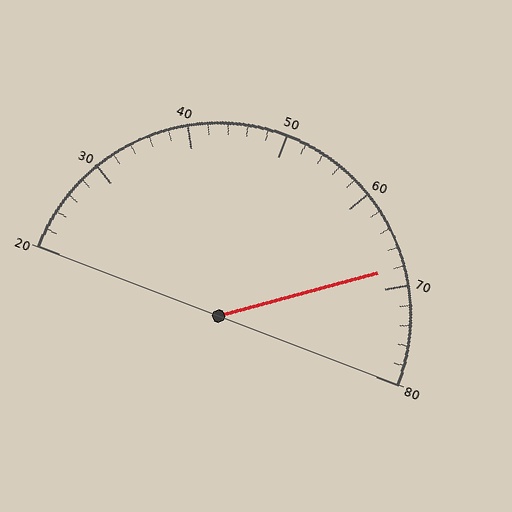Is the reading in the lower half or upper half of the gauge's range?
The reading is in the upper half of the range (20 to 80).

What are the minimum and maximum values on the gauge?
The gauge ranges from 20 to 80.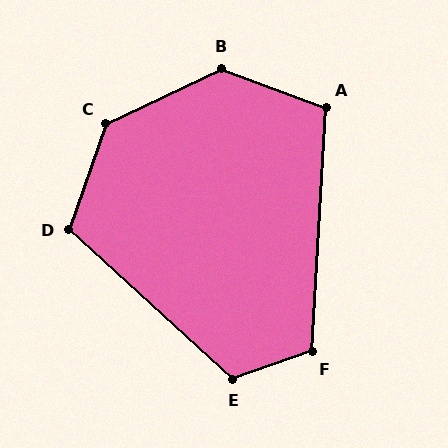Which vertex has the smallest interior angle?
A, at approximately 107 degrees.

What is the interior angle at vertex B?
Approximately 134 degrees (obtuse).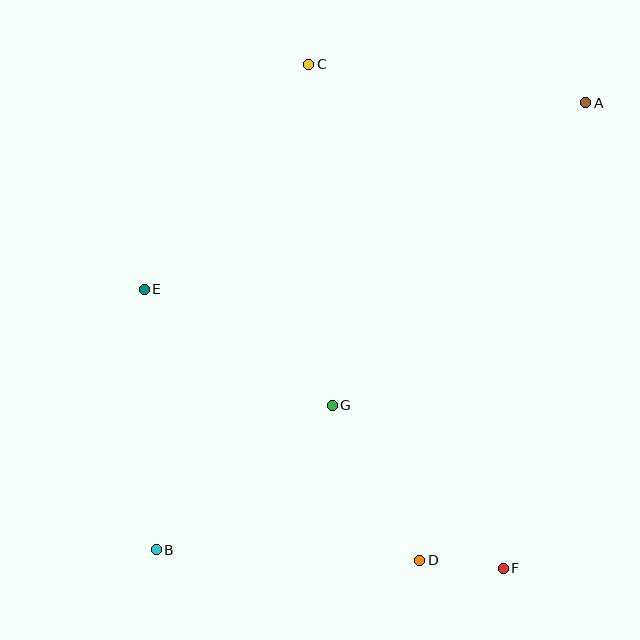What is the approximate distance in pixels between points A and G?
The distance between A and G is approximately 394 pixels.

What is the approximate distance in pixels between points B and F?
The distance between B and F is approximately 348 pixels.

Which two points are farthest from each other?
Points A and B are farthest from each other.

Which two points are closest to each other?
Points D and F are closest to each other.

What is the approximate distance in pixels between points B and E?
The distance between B and E is approximately 261 pixels.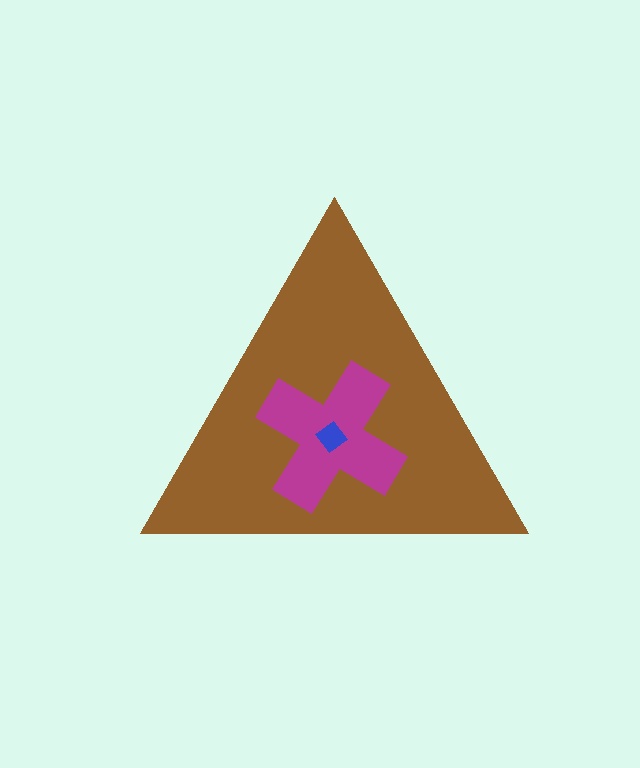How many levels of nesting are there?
3.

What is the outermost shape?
The brown triangle.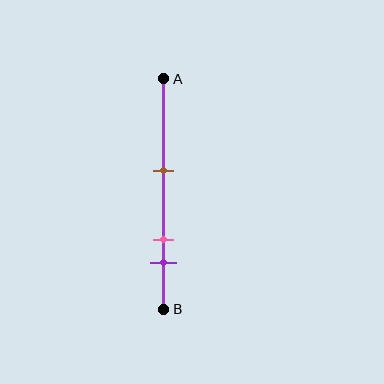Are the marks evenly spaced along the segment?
No, the marks are not evenly spaced.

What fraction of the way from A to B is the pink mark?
The pink mark is approximately 70% (0.7) of the way from A to B.